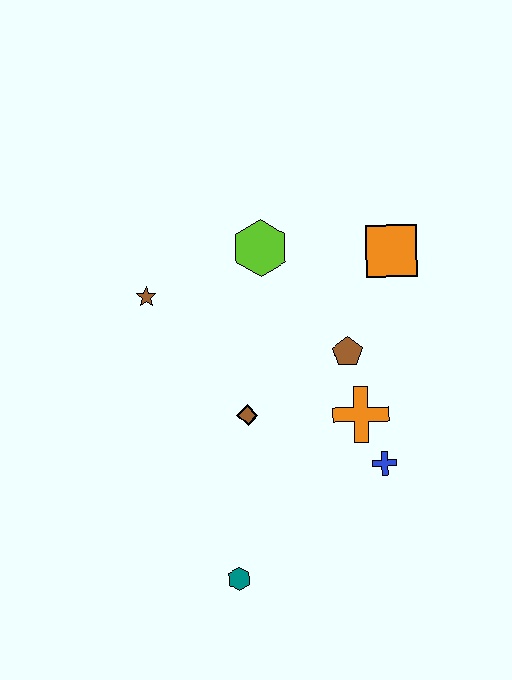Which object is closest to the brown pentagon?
The orange cross is closest to the brown pentagon.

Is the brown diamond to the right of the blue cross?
No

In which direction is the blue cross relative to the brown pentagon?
The blue cross is below the brown pentagon.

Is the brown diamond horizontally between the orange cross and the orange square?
No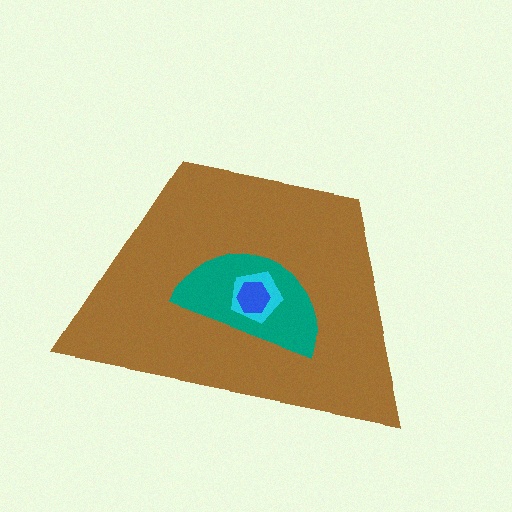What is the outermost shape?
The brown trapezoid.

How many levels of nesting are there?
4.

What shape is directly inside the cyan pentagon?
The blue hexagon.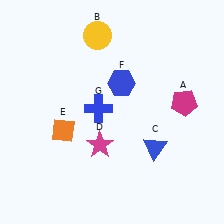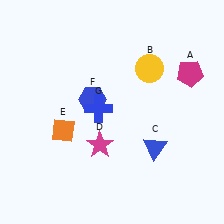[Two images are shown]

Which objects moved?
The objects that moved are: the magenta pentagon (A), the yellow circle (B), the blue hexagon (F).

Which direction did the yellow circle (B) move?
The yellow circle (B) moved right.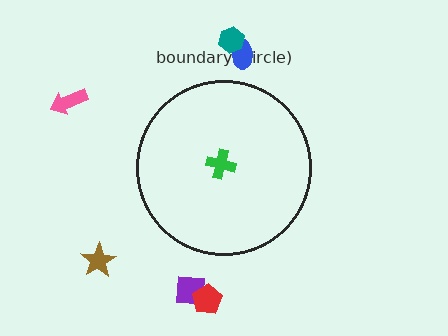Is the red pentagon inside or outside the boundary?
Outside.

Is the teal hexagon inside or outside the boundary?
Outside.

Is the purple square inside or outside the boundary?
Outside.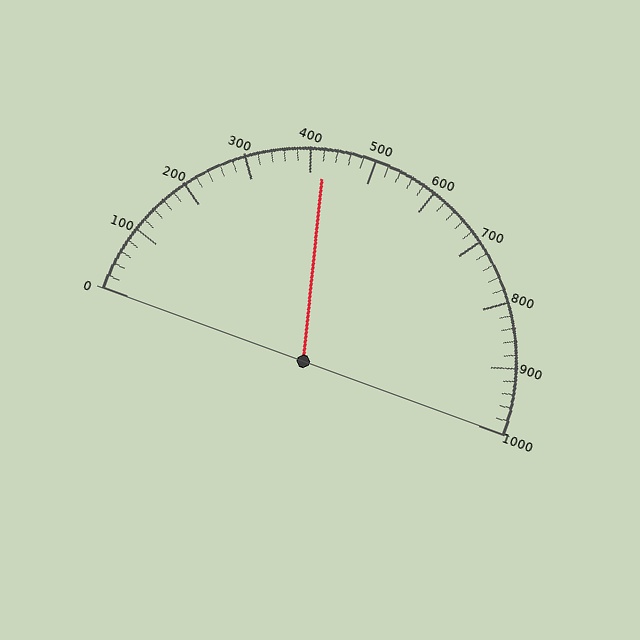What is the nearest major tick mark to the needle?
The nearest major tick mark is 400.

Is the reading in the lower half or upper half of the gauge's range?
The reading is in the lower half of the range (0 to 1000).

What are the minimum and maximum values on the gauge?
The gauge ranges from 0 to 1000.